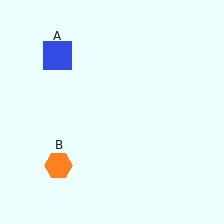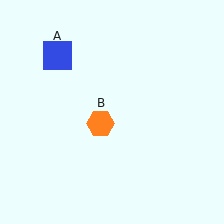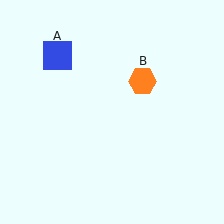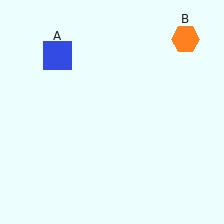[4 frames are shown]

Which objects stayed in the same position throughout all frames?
Blue square (object A) remained stationary.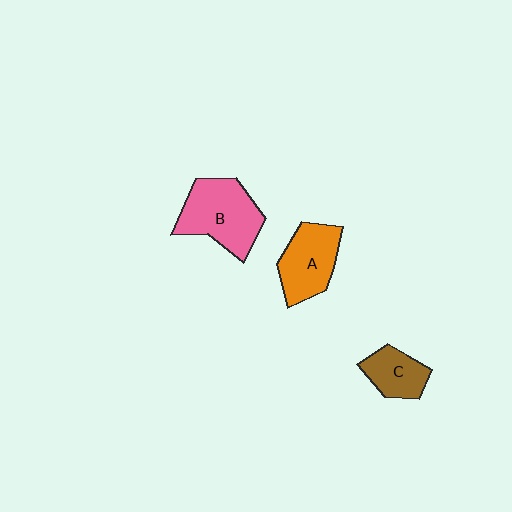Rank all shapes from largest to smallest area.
From largest to smallest: B (pink), A (orange), C (brown).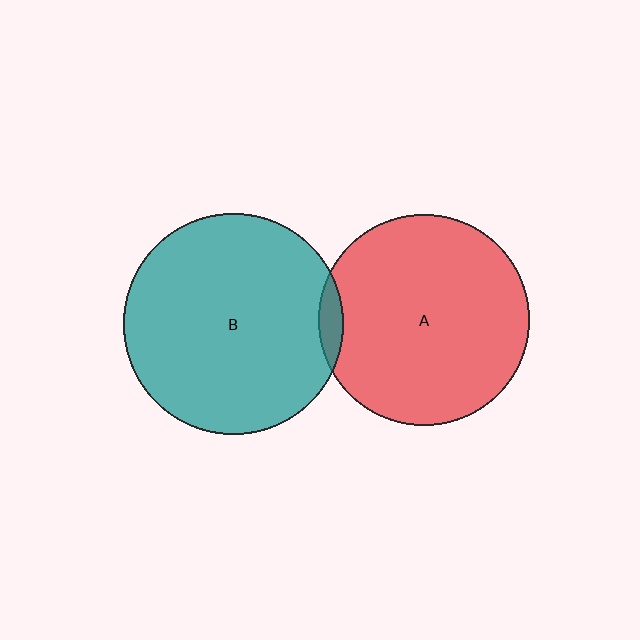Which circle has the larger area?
Circle B (teal).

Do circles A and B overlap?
Yes.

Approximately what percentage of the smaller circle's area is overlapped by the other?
Approximately 5%.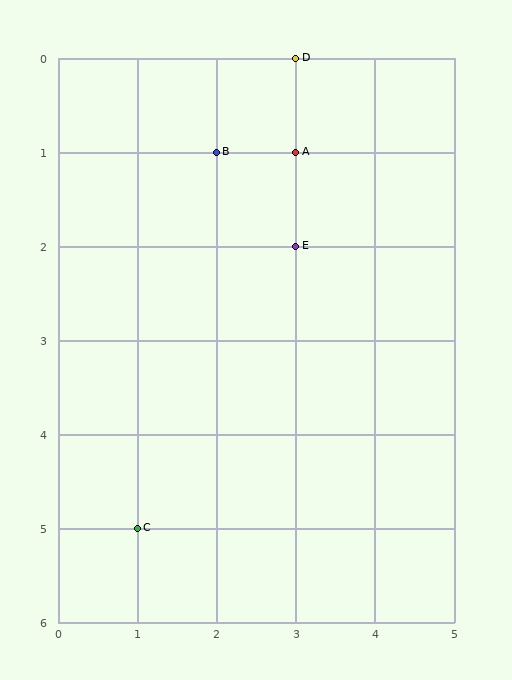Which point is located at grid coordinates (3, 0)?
Point D is at (3, 0).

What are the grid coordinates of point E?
Point E is at grid coordinates (3, 2).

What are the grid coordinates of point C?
Point C is at grid coordinates (1, 5).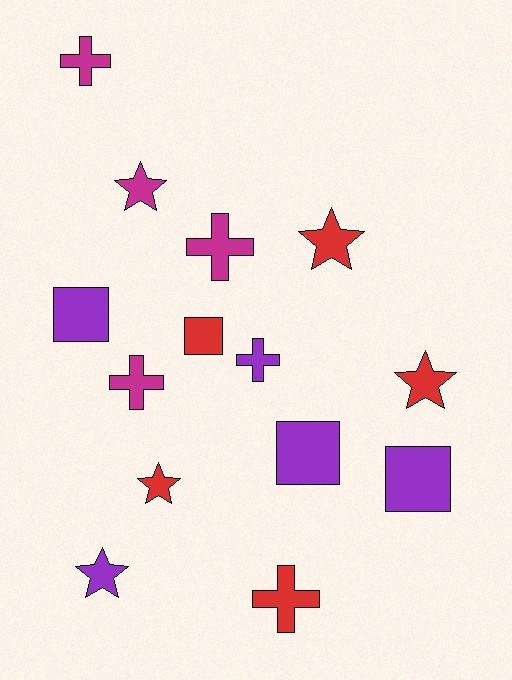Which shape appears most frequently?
Star, with 5 objects.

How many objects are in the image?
There are 14 objects.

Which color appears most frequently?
Red, with 5 objects.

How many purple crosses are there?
There is 1 purple cross.